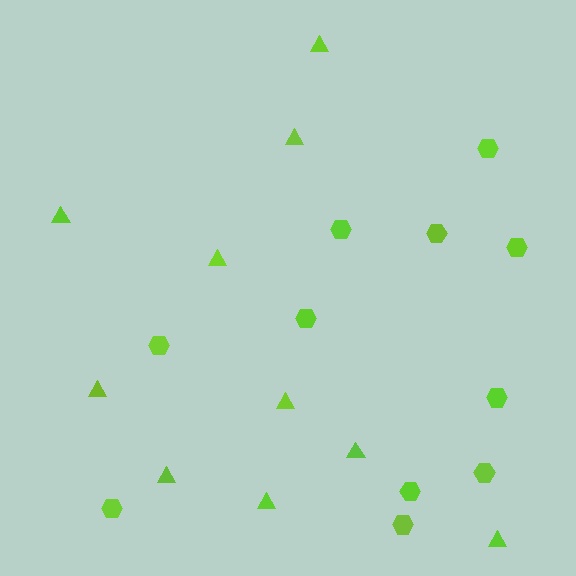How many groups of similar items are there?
There are 2 groups: one group of hexagons (11) and one group of triangles (10).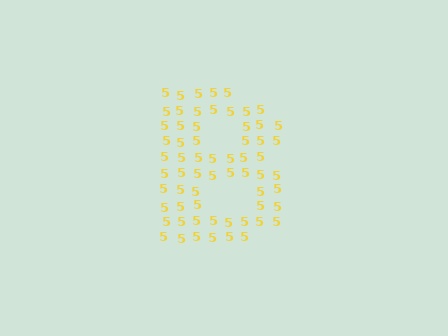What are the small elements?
The small elements are digit 5's.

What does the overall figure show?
The overall figure shows the letter B.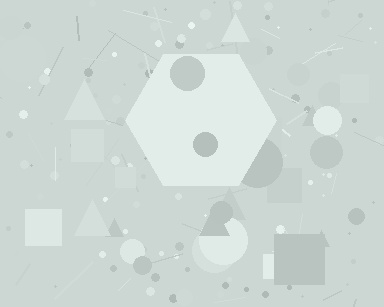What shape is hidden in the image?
A hexagon is hidden in the image.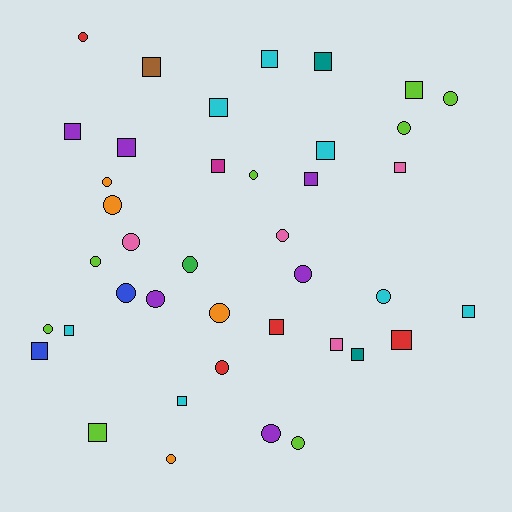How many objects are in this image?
There are 40 objects.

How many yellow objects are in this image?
There are no yellow objects.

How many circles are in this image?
There are 20 circles.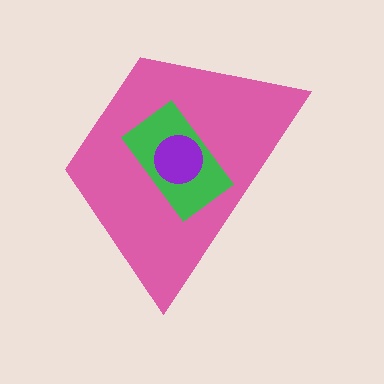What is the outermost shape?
The pink trapezoid.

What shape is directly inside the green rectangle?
The purple circle.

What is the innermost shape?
The purple circle.